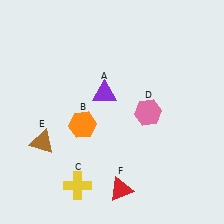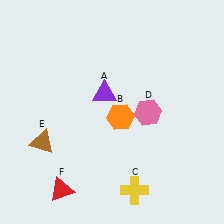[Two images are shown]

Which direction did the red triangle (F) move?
The red triangle (F) moved left.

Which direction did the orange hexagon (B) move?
The orange hexagon (B) moved right.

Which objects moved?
The objects that moved are: the orange hexagon (B), the yellow cross (C), the red triangle (F).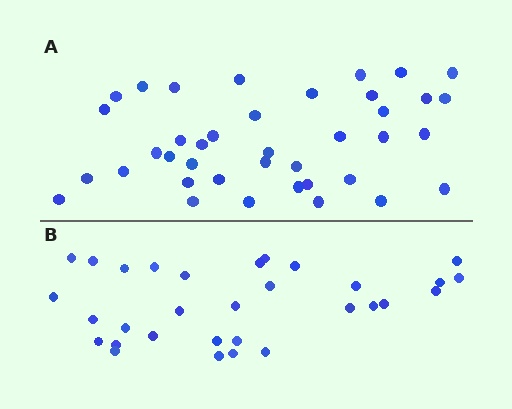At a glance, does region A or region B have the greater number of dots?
Region A (the top region) has more dots.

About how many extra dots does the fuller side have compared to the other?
Region A has roughly 8 or so more dots than region B.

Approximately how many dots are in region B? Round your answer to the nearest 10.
About 30 dots. (The exact count is 31, which rounds to 30.)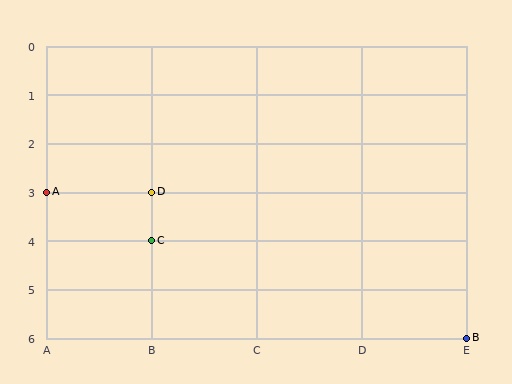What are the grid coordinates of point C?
Point C is at grid coordinates (B, 4).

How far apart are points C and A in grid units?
Points C and A are 1 column and 1 row apart (about 1.4 grid units diagonally).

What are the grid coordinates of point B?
Point B is at grid coordinates (E, 6).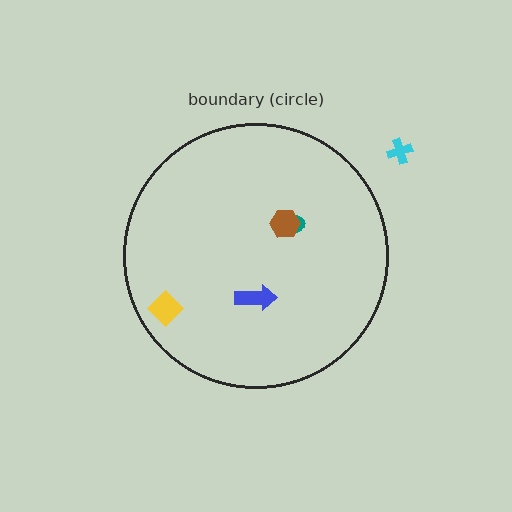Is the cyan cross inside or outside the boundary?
Outside.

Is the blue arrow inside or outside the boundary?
Inside.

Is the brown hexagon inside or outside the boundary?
Inside.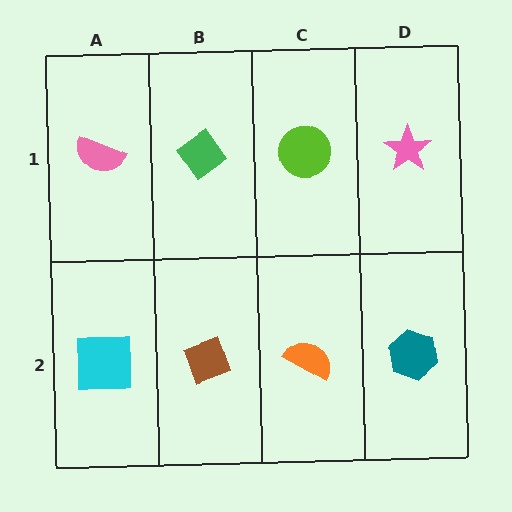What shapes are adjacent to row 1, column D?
A teal hexagon (row 2, column D), a lime circle (row 1, column C).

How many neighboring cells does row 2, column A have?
2.